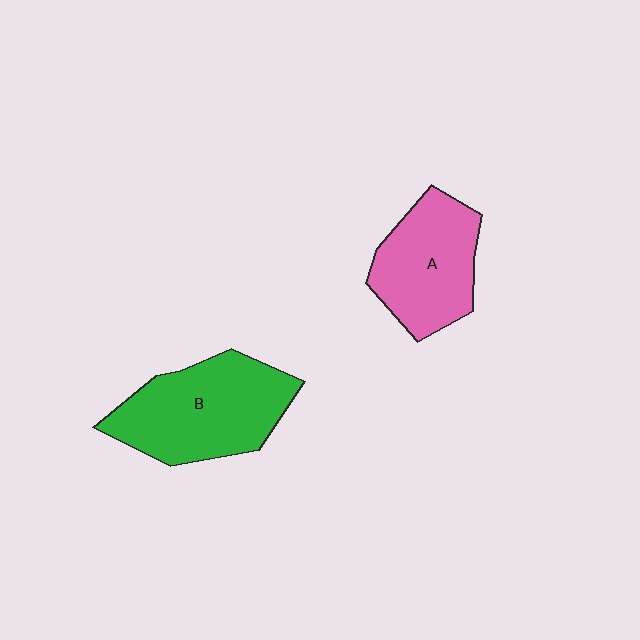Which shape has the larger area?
Shape B (green).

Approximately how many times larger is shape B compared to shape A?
Approximately 1.3 times.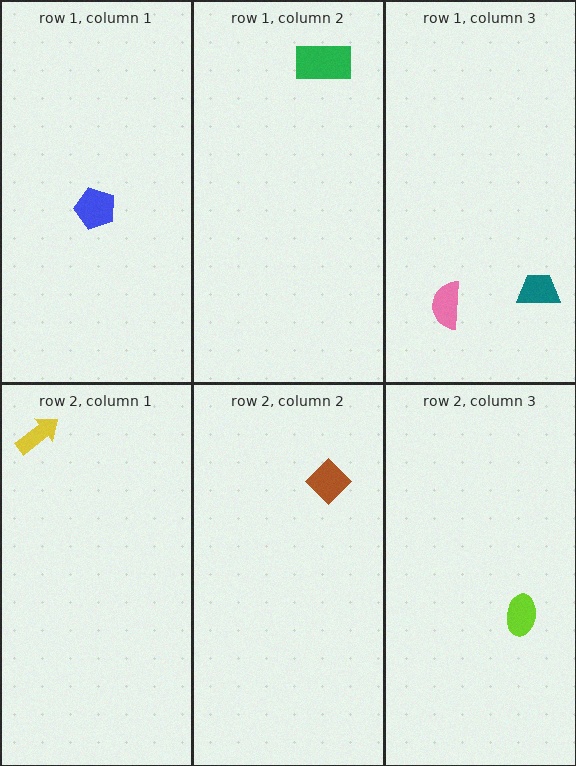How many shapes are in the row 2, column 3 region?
1.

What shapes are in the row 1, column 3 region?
The teal trapezoid, the pink semicircle.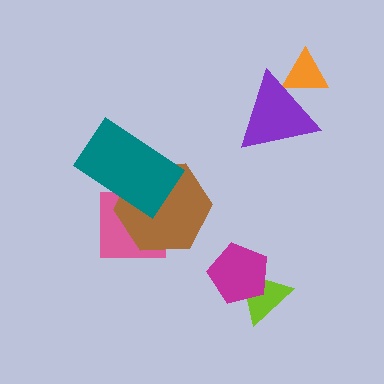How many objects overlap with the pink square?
2 objects overlap with the pink square.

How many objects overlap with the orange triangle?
1 object overlaps with the orange triangle.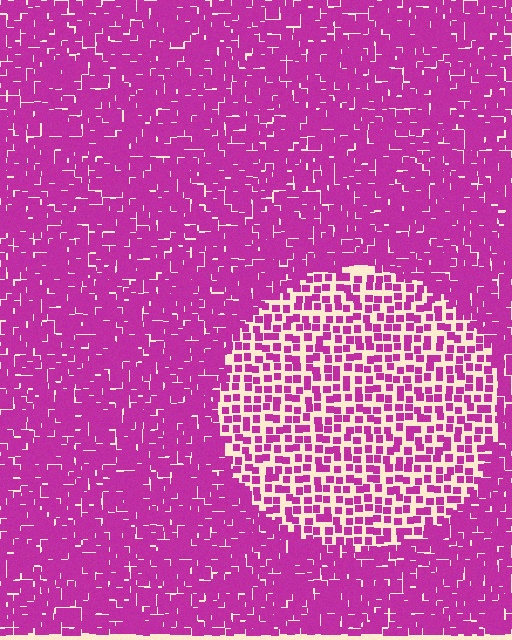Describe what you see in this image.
The image contains small magenta elements arranged at two different densities. A circle-shaped region is visible where the elements are less densely packed than the surrounding area.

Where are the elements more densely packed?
The elements are more densely packed outside the circle boundary.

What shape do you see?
I see a circle.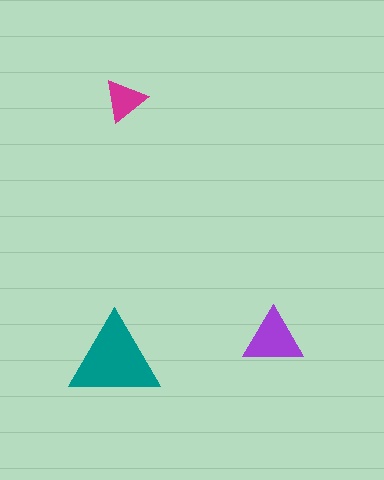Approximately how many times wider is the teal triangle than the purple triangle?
About 1.5 times wider.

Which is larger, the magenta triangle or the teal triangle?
The teal one.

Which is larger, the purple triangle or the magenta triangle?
The purple one.